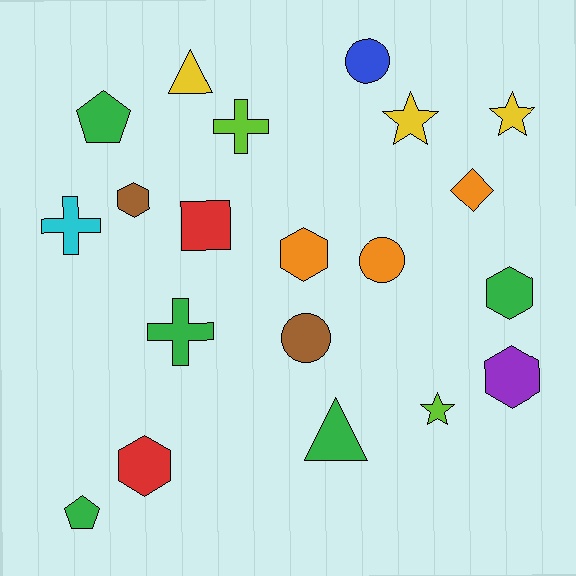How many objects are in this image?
There are 20 objects.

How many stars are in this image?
There are 3 stars.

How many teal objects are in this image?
There are no teal objects.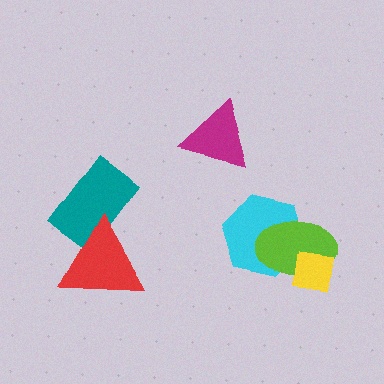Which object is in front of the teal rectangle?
The red triangle is in front of the teal rectangle.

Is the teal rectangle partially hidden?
Yes, it is partially covered by another shape.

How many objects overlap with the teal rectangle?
1 object overlaps with the teal rectangle.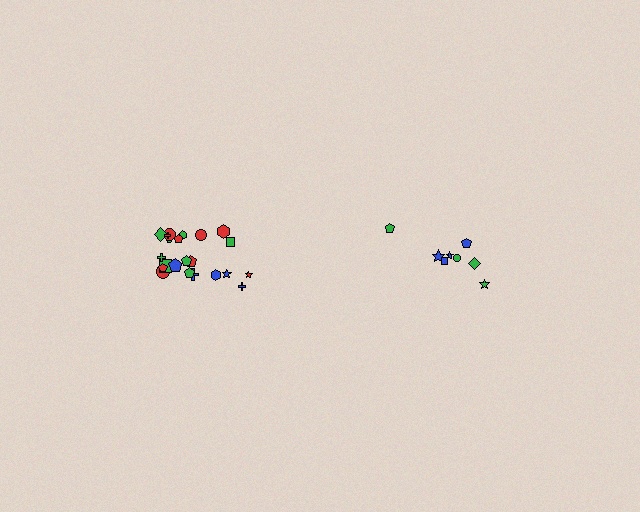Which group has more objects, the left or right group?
The left group.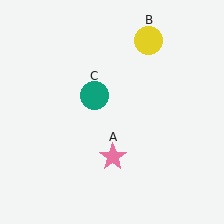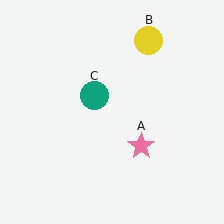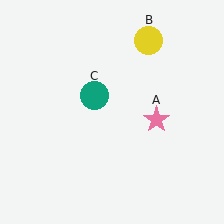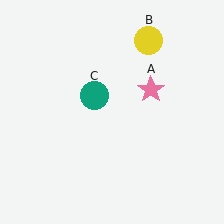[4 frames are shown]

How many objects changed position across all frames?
1 object changed position: pink star (object A).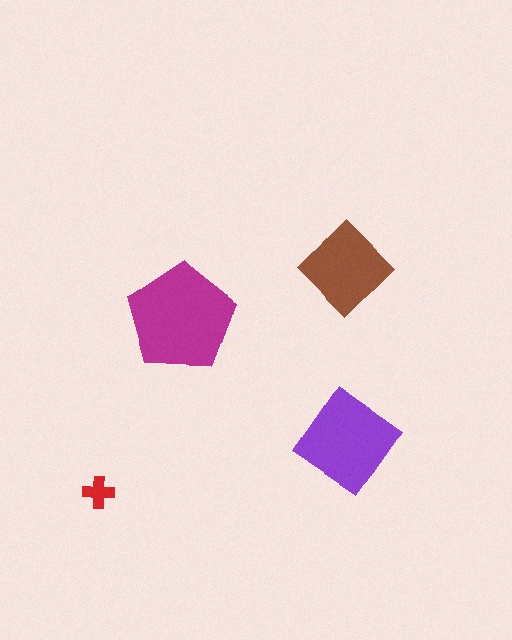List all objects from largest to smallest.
The magenta pentagon, the purple diamond, the brown diamond, the red cross.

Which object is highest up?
The brown diamond is topmost.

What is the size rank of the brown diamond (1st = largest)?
3rd.